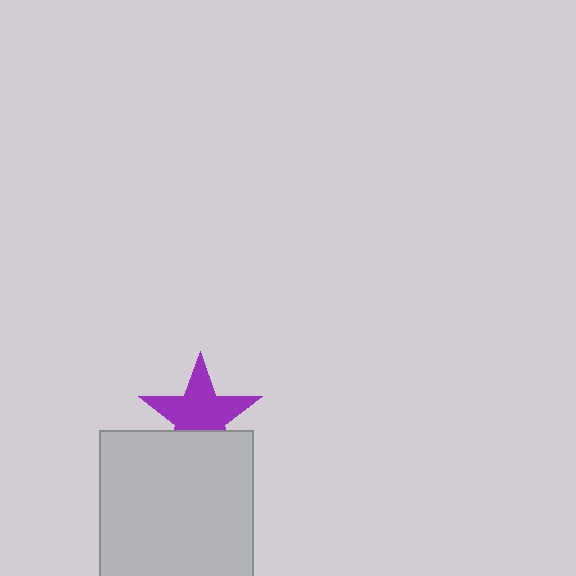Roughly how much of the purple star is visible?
Most of it is visible (roughly 69%).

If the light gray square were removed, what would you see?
You would see the complete purple star.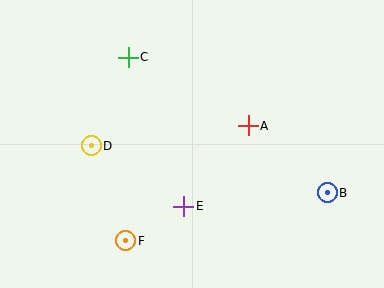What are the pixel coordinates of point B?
Point B is at (327, 193).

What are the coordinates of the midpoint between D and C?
The midpoint between D and C is at (110, 101).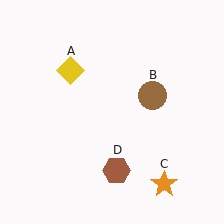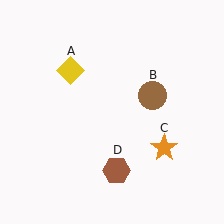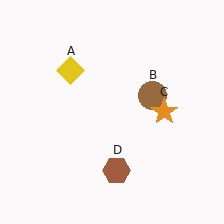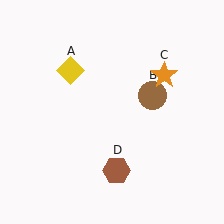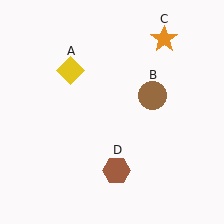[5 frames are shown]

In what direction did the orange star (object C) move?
The orange star (object C) moved up.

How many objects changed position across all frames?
1 object changed position: orange star (object C).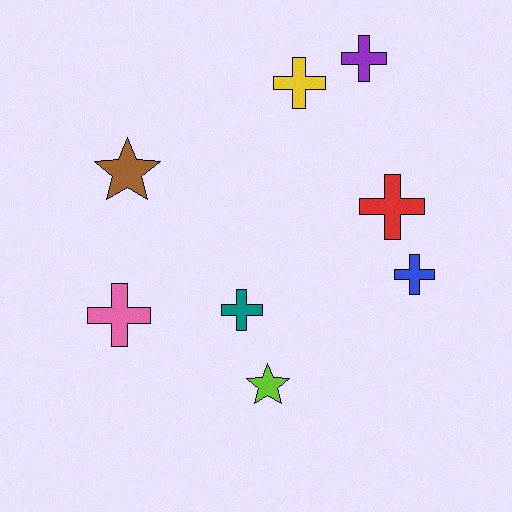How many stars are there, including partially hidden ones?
There are 2 stars.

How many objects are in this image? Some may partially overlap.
There are 8 objects.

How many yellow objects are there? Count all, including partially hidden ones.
There is 1 yellow object.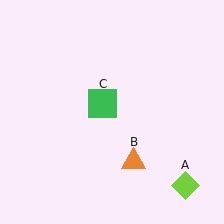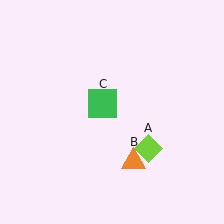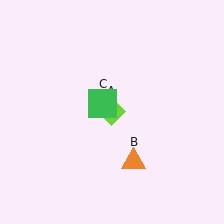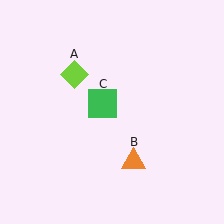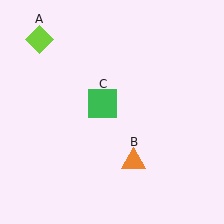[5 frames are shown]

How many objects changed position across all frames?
1 object changed position: lime diamond (object A).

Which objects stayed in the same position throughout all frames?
Orange triangle (object B) and green square (object C) remained stationary.